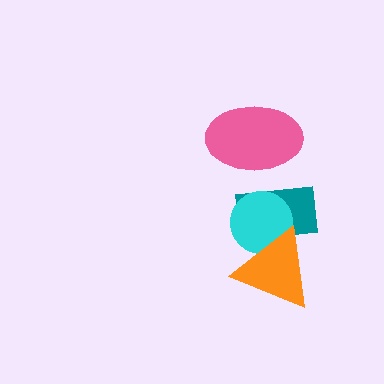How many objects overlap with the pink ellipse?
1 object overlaps with the pink ellipse.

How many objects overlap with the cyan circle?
2 objects overlap with the cyan circle.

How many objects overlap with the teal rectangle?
3 objects overlap with the teal rectangle.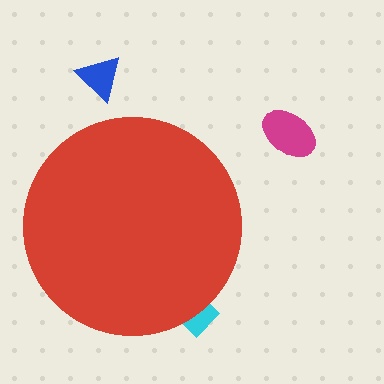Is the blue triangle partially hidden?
No, the blue triangle is fully visible.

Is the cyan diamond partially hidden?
Yes, the cyan diamond is partially hidden behind the red circle.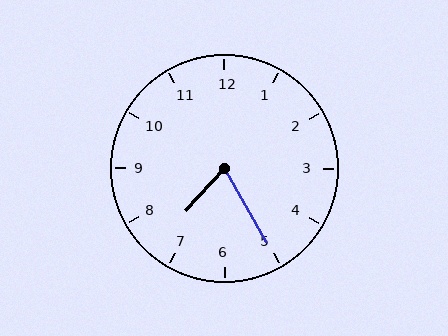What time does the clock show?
7:25.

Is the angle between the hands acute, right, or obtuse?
It is acute.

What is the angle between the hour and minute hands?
Approximately 72 degrees.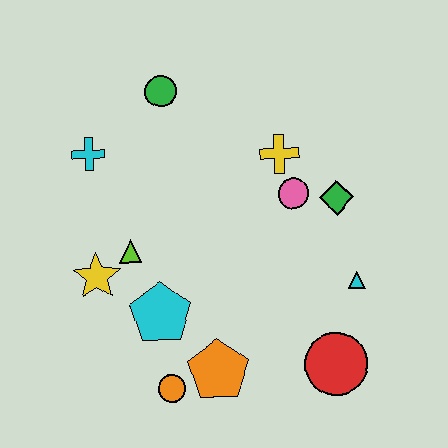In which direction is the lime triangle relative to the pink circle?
The lime triangle is to the left of the pink circle.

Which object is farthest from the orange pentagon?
The green circle is farthest from the orange pentagon.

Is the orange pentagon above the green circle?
No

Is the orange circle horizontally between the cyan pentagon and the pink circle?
Yes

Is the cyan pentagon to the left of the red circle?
Yes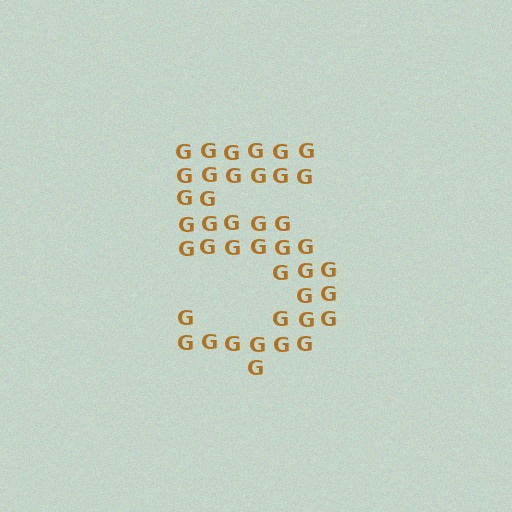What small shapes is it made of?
It is made of small letter G's.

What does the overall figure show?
The overall figure shows the digit 5.